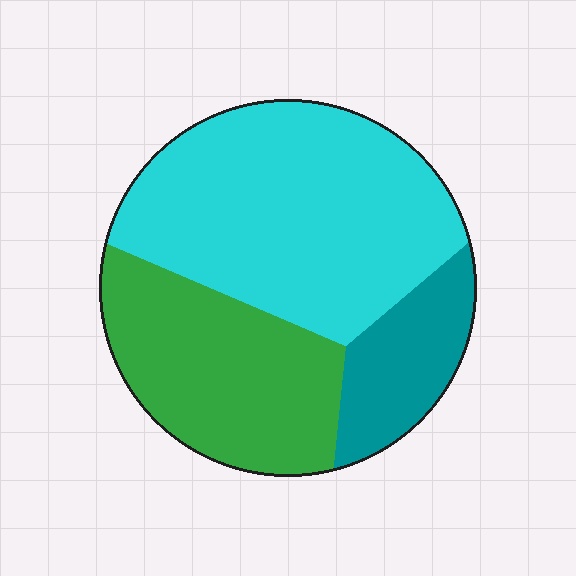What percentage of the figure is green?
Green takes up between a quarter and a half of the figure.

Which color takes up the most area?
Cyan, at roughly 50%.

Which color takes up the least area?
Teal, at roughly 15%.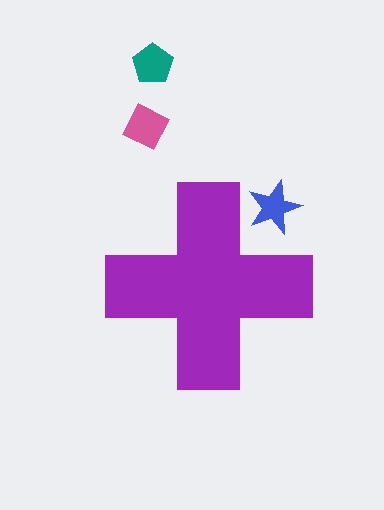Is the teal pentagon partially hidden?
No, the teal pentagon is fully visible.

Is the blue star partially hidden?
Yes, the blue star is partially hidden behind the purple cross.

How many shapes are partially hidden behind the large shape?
1 shape is partially hidden.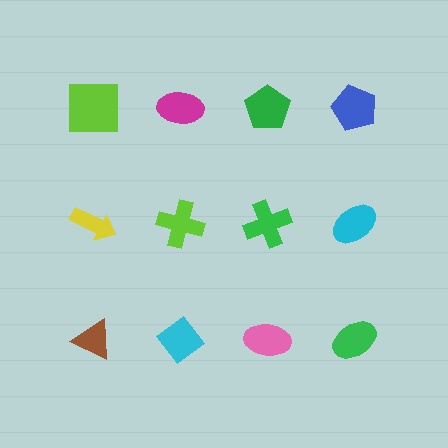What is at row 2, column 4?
A cyan ellipse.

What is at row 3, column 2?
A cyan diamond.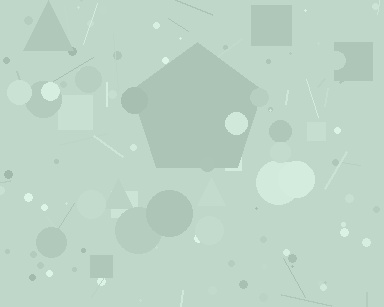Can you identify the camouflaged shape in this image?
The camouflaged shape is a pentagon.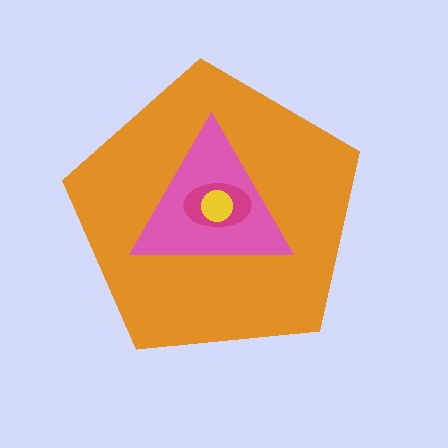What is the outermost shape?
The orange pentagon.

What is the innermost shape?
The yellow circle.